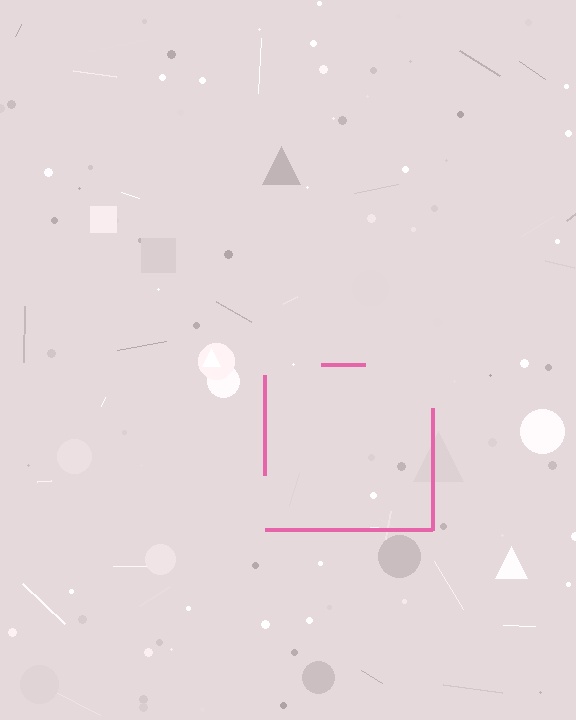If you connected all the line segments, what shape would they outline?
They would outline a square.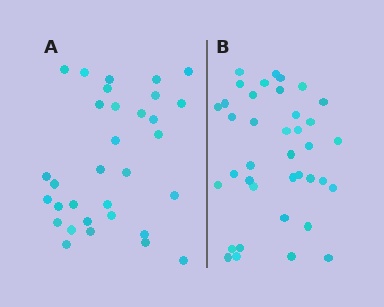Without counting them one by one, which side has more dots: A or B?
Region B (the right region) has more dots.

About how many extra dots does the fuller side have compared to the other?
Region B has about 6 more dots than region A.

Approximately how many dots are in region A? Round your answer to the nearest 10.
About 30 dots. (The exact count is 32, which rounds to 30.)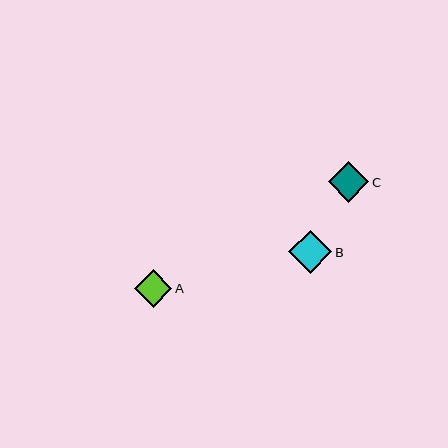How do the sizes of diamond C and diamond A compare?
Diamond C and diamond A are approximately the same size.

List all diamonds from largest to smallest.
From largest to smallest: B, C, A.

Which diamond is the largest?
Diamond B is the largest with a size of approximately 43 pixels.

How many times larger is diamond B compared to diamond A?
Diamond B is approximately 1.2 times the size of diamond A.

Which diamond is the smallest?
Diamond A is the smallest with a size of approximately 38 pixels.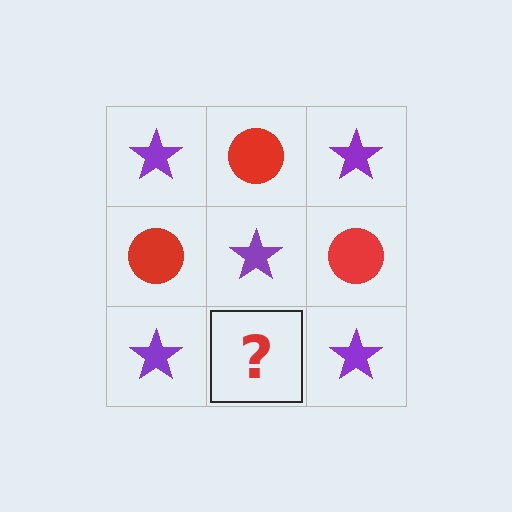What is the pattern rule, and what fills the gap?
The rule is that it alternates purple star and red circle in a checkerboard pattern. The gap should be filled with a red circle.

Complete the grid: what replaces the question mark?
The question mark should be replaced with a red circle.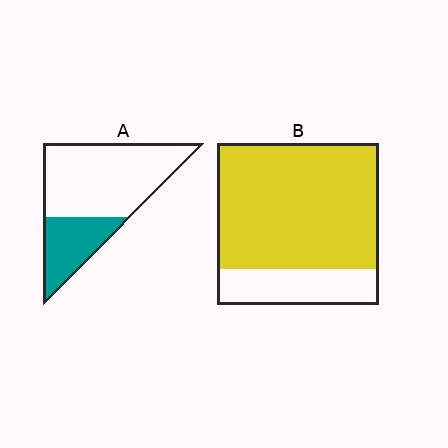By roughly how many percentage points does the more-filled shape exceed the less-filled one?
By roughly 50 percentage points (B over A).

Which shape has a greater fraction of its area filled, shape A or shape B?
Shape B.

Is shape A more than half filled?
No.